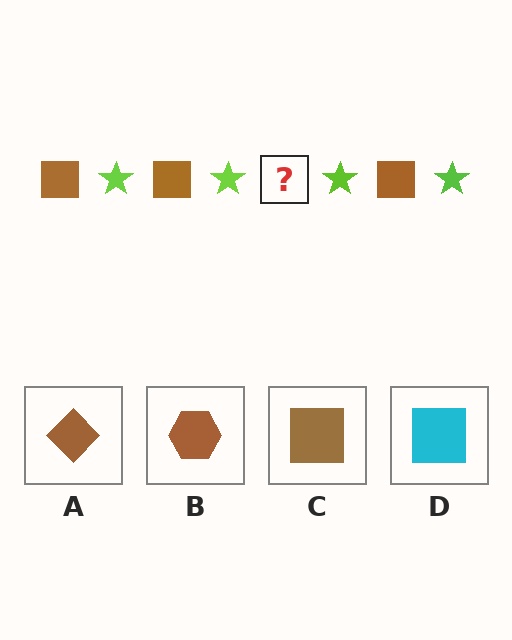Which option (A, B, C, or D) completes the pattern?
C.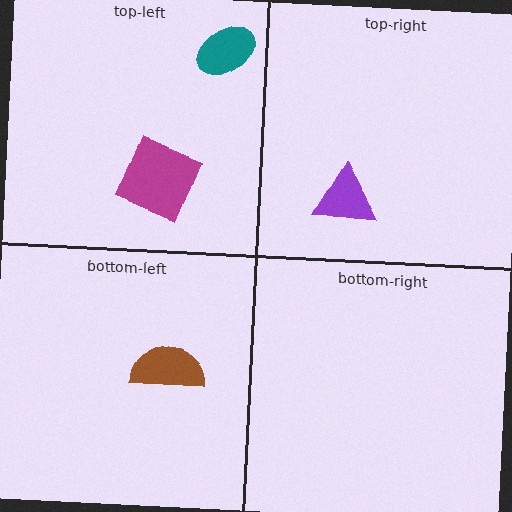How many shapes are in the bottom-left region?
1.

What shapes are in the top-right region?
The purple triangle.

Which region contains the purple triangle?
The top-right region.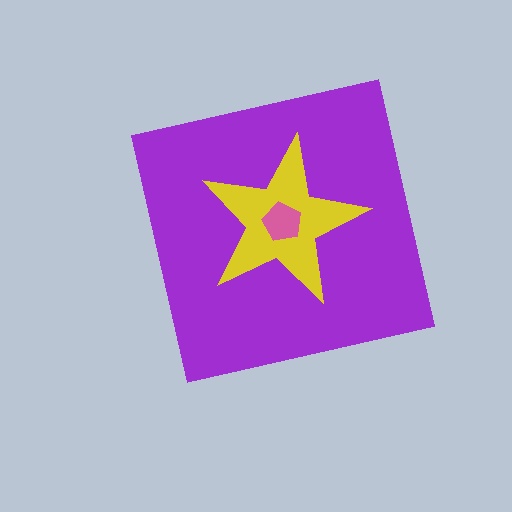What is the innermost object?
The pink pentagon.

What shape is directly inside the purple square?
The yellow star.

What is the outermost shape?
The purple square.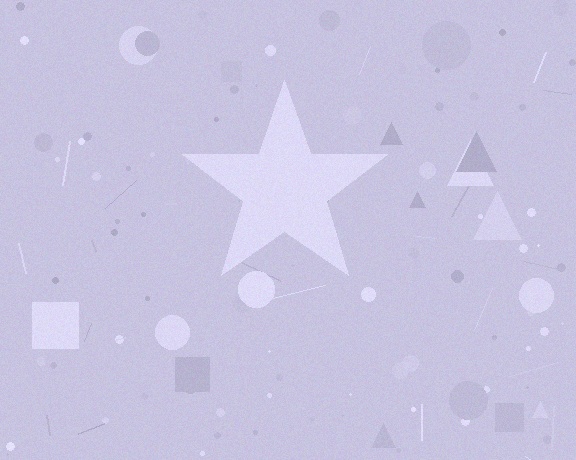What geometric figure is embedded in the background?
A star is embedded in the background.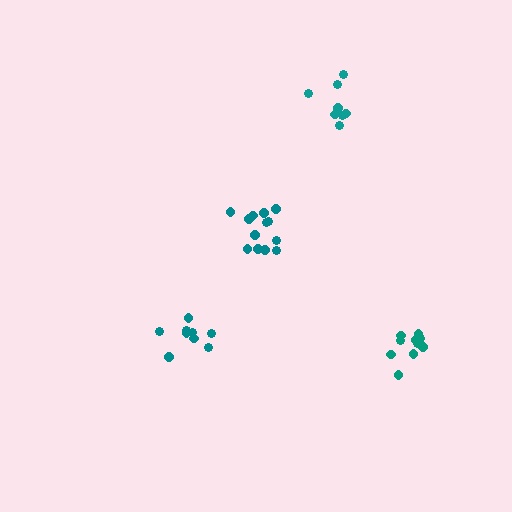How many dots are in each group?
Group 1: 9 dots, Group 2: 10 dots, Group 3: 8 dots, Group 4: 13 dots (40 total).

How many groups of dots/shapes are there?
There are 4 groups.